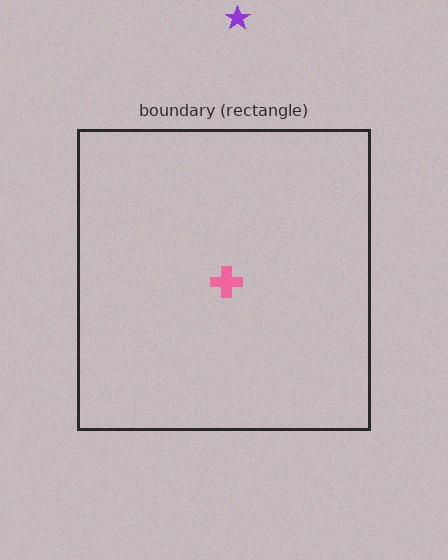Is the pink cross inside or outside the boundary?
Inside.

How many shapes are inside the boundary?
1 inside, 1 outside.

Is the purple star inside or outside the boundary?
Outside.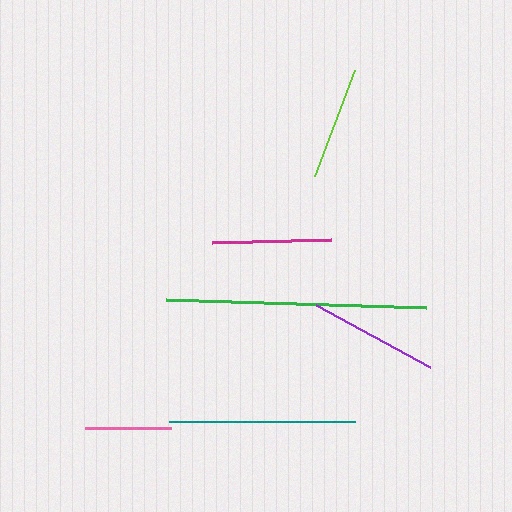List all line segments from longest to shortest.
From longest to shortest: green, teal, purple, magenta, lime, pink.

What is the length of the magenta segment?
The magenta segment is approximately 119 pixels long.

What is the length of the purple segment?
The purple segment is approximately 131 pixels long.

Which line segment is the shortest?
The pink line is the shortest at approximately 86 pixels.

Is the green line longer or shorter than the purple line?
The green line is longer than the purple line.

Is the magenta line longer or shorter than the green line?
The green line is longer than the magenta line.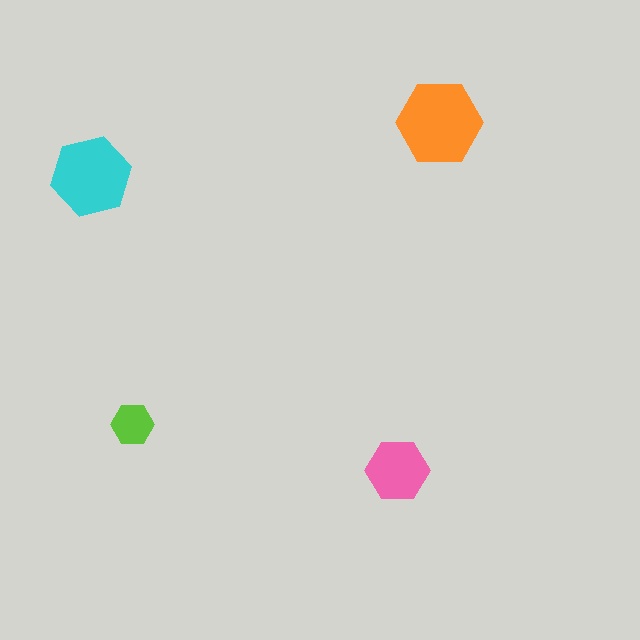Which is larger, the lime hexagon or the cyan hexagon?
The cyan one.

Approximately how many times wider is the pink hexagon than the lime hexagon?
About 1.5 times wider.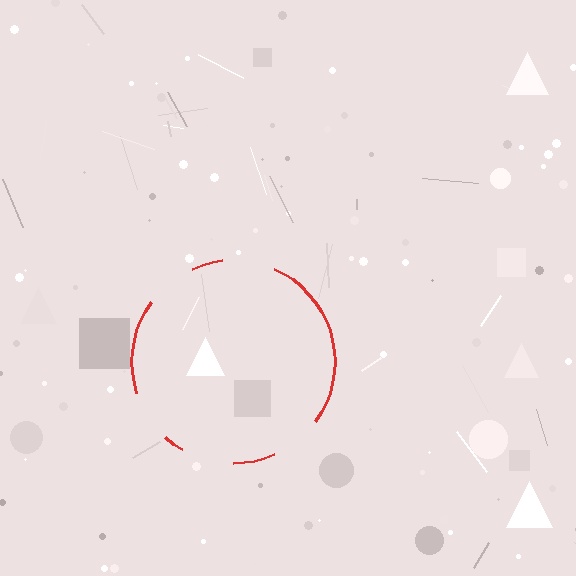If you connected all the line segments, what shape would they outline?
They would outline a circle.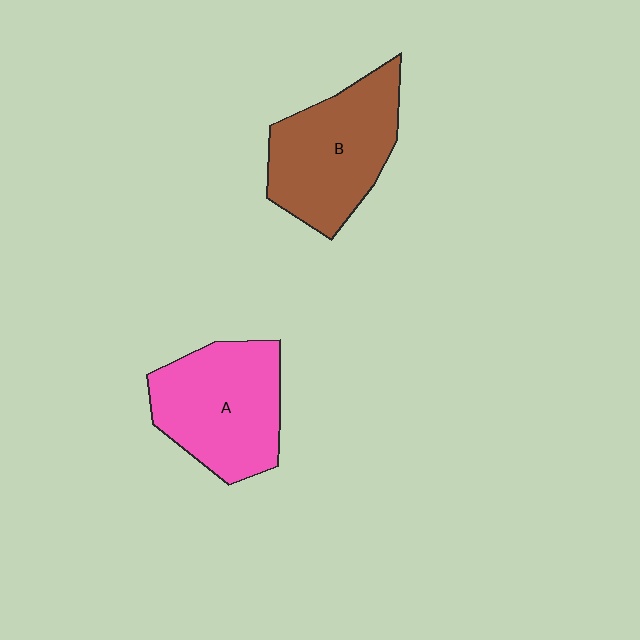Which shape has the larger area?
Shape B (brown).